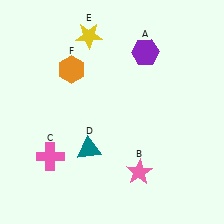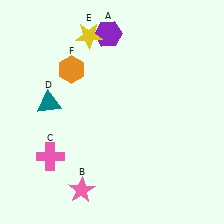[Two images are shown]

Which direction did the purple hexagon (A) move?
The purple hexagon (A) moved left.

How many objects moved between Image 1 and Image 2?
3 objects moved between the two images.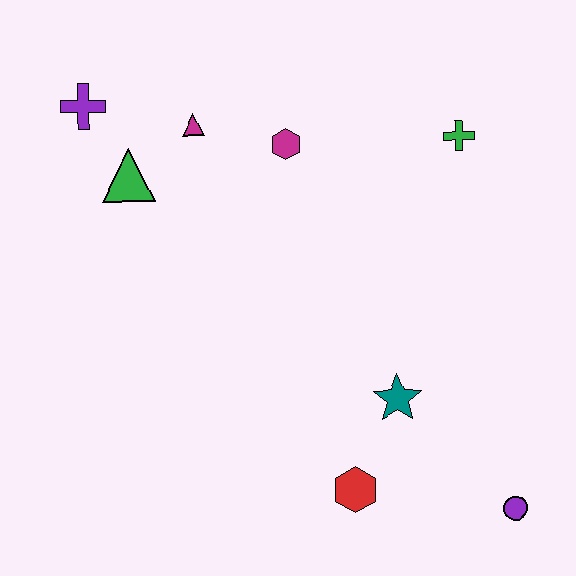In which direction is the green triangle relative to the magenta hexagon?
The green triangle is to the left of the magenta hexagon.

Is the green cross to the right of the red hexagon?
Yes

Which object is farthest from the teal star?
The purple cross is farthest from the teal star.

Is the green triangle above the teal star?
Yes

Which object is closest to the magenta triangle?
The green triangle is closest to the magenta triangle.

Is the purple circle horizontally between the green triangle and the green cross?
No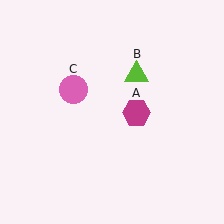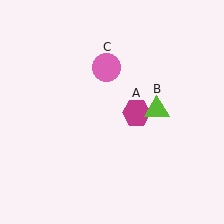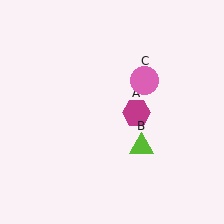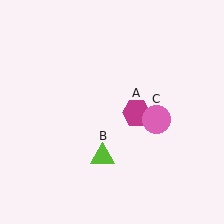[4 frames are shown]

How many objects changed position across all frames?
2 objects changed position: lime triangle (object B), pink circle (object C).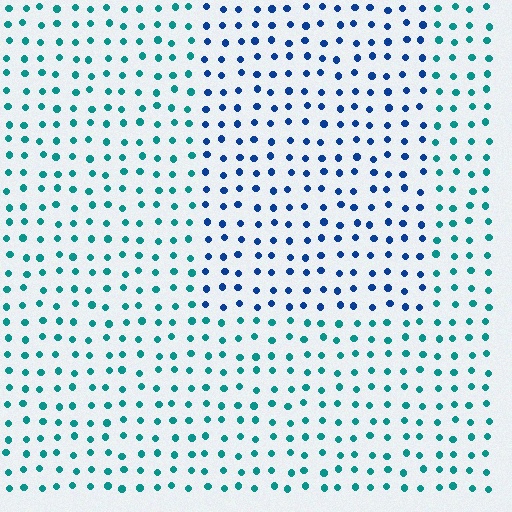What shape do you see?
I see a rectangle.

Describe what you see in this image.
The image is filled with small teal elements in a uniform arrangement. A rectangle-shaped region is visible where the elements are tinted to a slightly different hue, forming a subtle color boundary.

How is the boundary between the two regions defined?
The boundary is defined purely by a slight shift in hue (about 42 degrees). Spacing, size, and orientation are identical on both sides.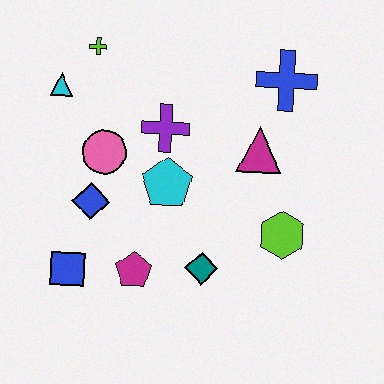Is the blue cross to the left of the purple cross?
No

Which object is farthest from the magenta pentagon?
The blue cross is farthest from the magenta pentagon.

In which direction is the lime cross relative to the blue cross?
The lime cross is to the left of the blue cross.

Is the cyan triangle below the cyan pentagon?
No